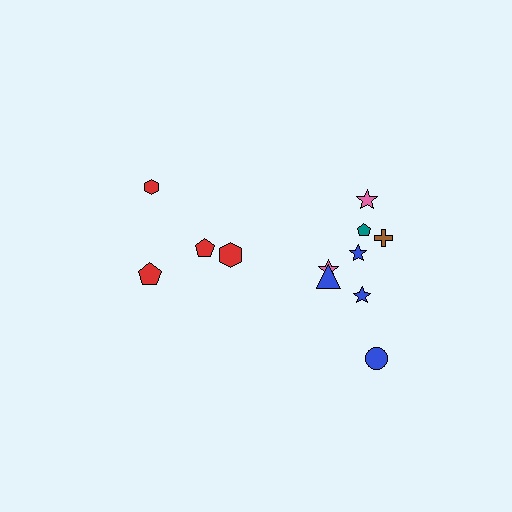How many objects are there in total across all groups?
There are 12 objects.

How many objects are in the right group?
There are 8 objects.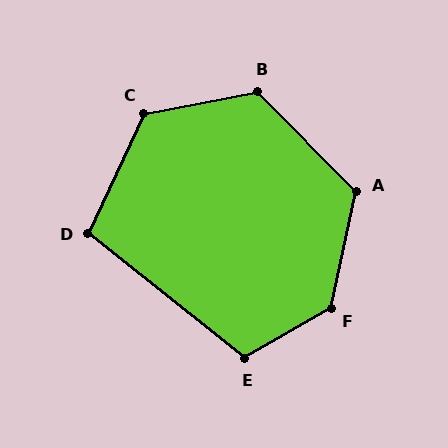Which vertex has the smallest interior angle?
D, at approximately 104 degrees.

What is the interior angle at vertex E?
Approximately 111 degrees (obtuse).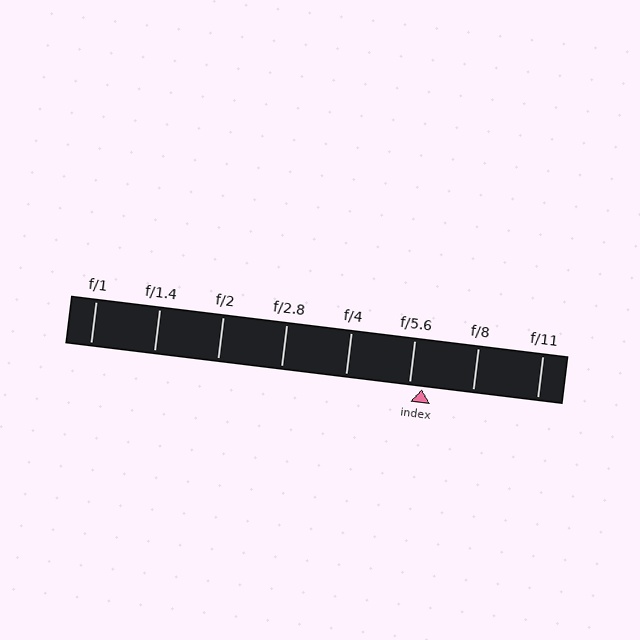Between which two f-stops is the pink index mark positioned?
The index mark is between f/5.6 and f/8.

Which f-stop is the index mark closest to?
The index mark is closest to f/5.6.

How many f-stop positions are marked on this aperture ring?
There are 8 f-stop positions marked.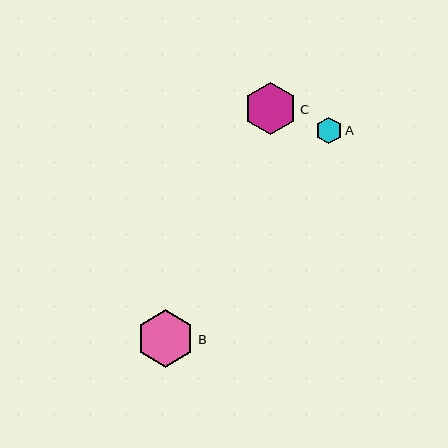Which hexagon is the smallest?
Hexagon A is the smallest with a size of approximately 26 pixels.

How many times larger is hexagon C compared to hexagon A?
Hexagon C is approximately 2.0 times the size of hexagon A.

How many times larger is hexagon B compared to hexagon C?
Hexagon B is approximately 1.1 times the size of hexagon C.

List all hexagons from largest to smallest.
From largest to smallest: B, C, A.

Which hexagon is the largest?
Hexagon B is the largest with a size of approximately 57 pixels.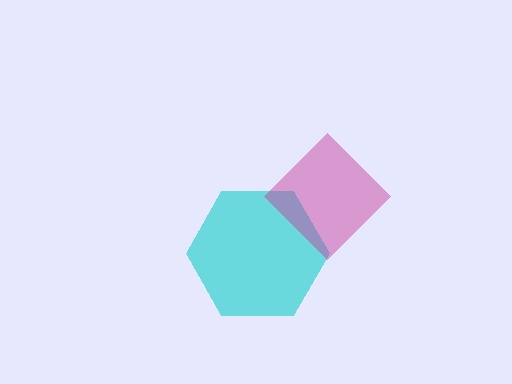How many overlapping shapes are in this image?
There are 2 overlapping shapes in the image.